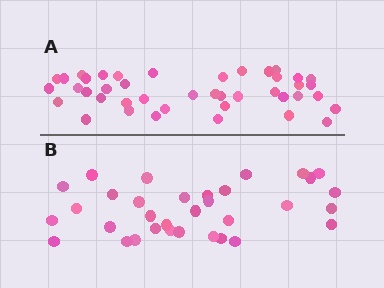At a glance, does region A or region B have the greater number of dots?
Region A (the top region) has more dots.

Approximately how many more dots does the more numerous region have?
Region A has roughly 8 or so more dots than region B.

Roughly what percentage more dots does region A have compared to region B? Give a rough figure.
About 25% more.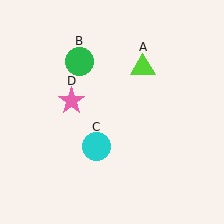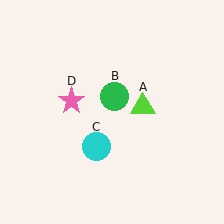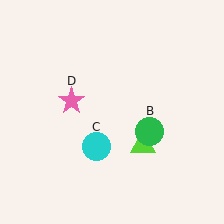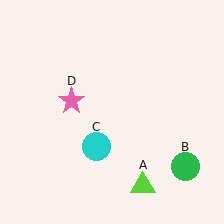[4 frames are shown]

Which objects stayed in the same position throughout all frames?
Cyan circle (object C) and pink star (object D) remained stationary.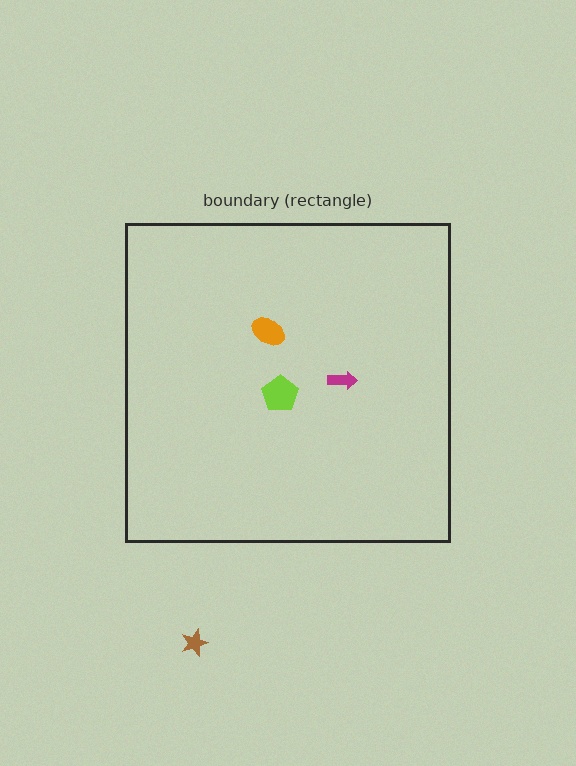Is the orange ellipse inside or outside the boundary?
Inside.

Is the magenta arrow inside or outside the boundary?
Inside.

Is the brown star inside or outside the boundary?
Outside.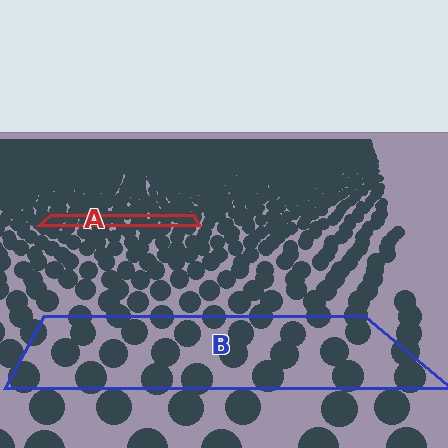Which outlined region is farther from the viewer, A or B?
Region A is farther from the viewer — the texture elements inside it appear smaller and more densely packed.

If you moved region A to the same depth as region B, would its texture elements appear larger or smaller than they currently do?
They would appear larger. At a closer depth, the same texture elements are projected at a bigger on-screen size.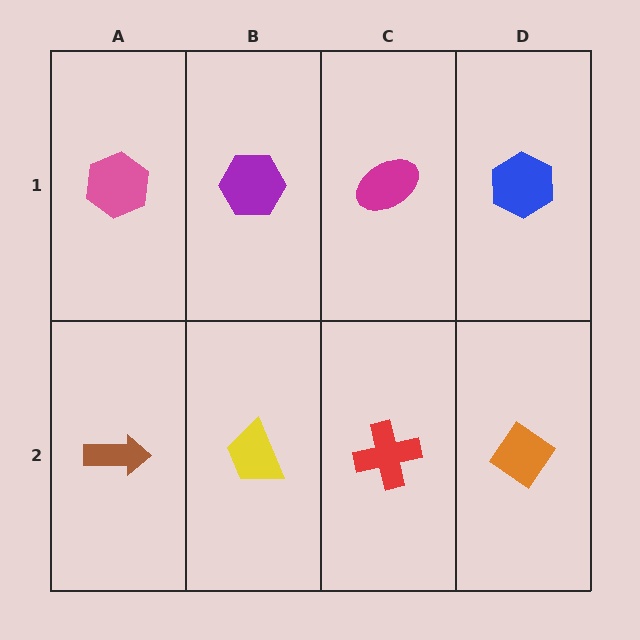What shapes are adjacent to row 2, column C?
A magenta ellipse (row 1, column C), a yellow trapezoid (row 2, column B), an orange diamond (row 2, column D).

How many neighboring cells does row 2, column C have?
3.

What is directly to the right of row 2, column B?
A red cross.